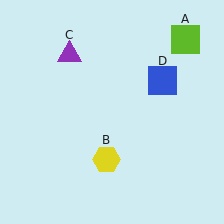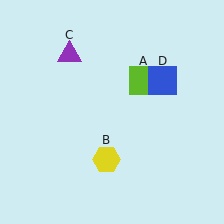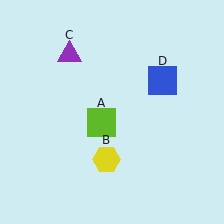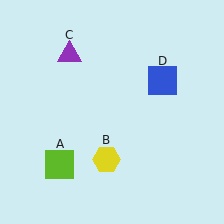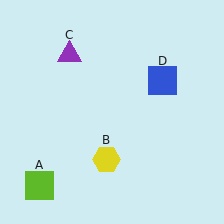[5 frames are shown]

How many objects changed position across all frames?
1 object changed position: lime square (object A).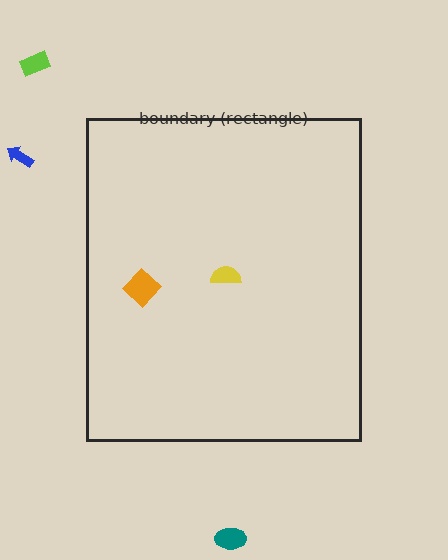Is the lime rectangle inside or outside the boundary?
Outside.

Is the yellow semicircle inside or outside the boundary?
Inside.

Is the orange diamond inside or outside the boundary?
Inside.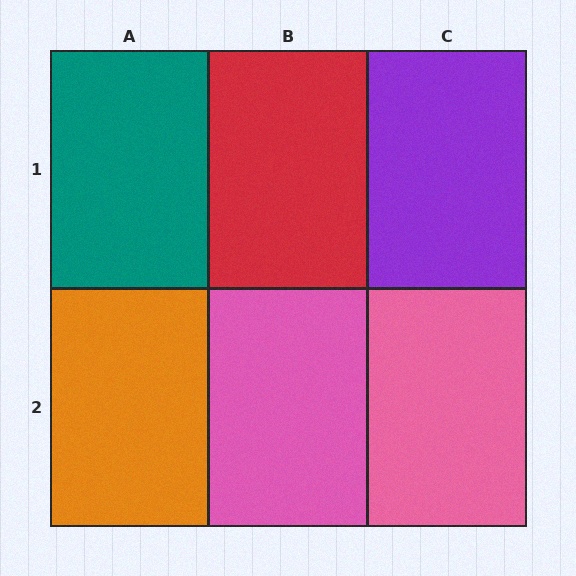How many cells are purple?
1 cell is purple.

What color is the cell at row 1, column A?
Teal.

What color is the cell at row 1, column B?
Red.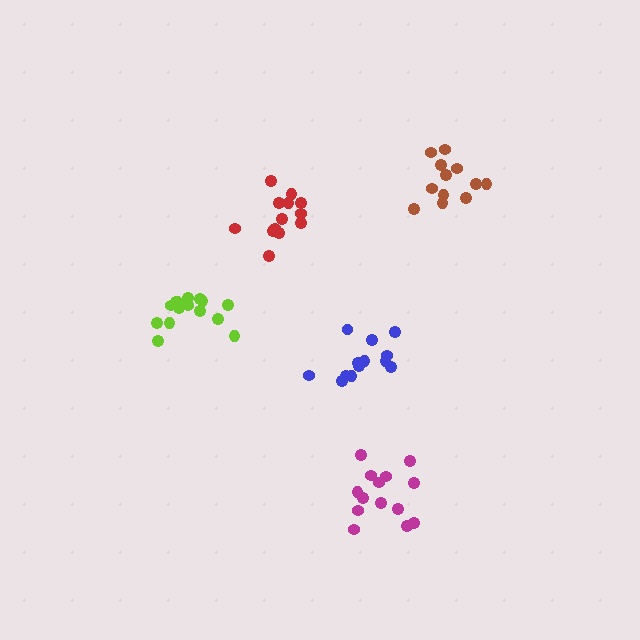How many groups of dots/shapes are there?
There are 5 groups.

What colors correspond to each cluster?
The clusters are colored: red, magenta, blue, brown, lime.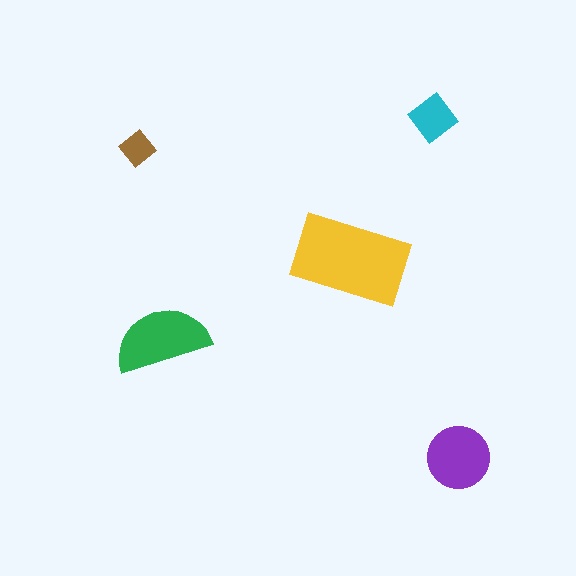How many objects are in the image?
There are 5 objects in the image.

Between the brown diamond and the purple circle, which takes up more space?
The purple circle.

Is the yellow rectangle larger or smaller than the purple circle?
Larger.